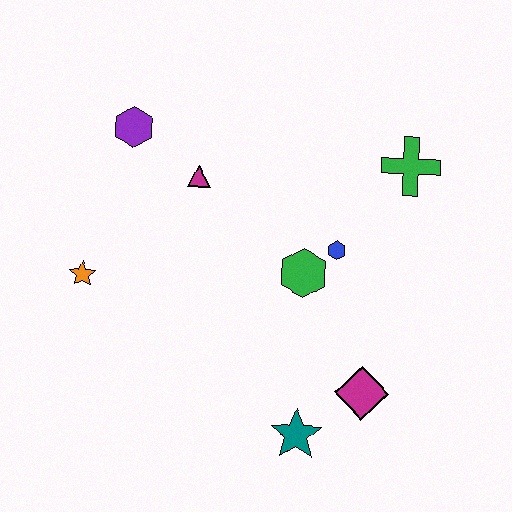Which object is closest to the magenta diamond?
The teal star is closest to the magenta diamond.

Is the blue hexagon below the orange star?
No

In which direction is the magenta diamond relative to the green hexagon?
The magenta diamond is below the green hexagon.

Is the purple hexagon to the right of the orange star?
Yes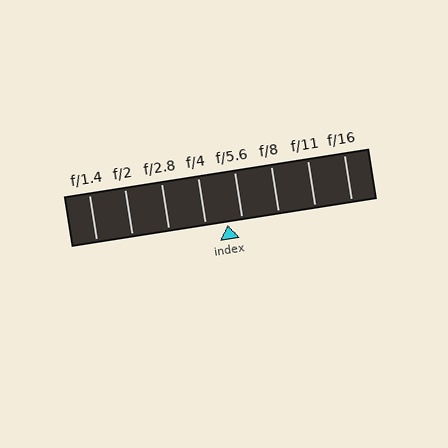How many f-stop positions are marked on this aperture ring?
There are 8 f-stop positions marked.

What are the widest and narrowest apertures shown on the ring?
The widest aperture shown is f/1.4 and the narrowest is f/16.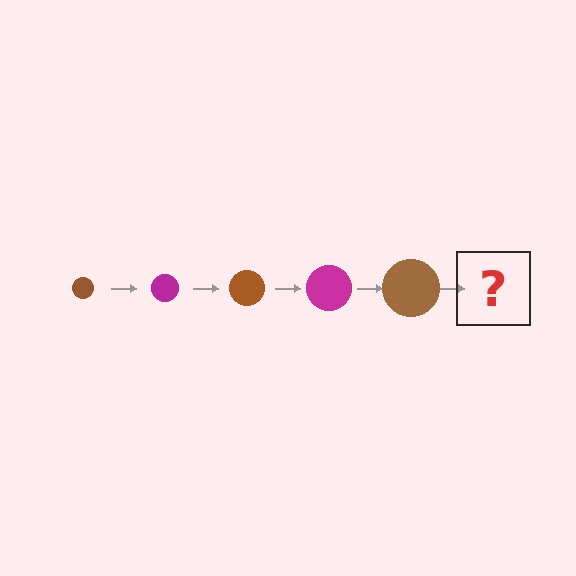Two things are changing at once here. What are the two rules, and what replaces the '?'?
The two rules are that the circle grows larger each step and the color cycles through brown and magenta. The '?' should be a magenta circle, larger than the previous one.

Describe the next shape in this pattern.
It should be a magenta circle, larger than the previous one.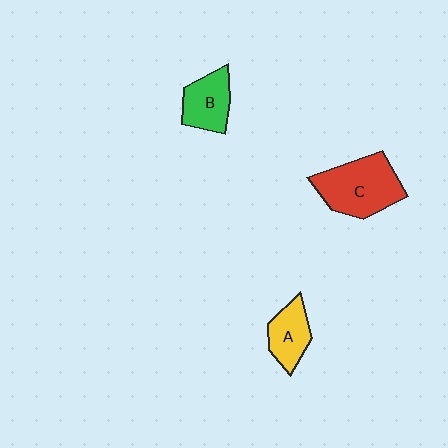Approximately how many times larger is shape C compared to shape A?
Approximately 1.8 times.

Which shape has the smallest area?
Shape A (yellow).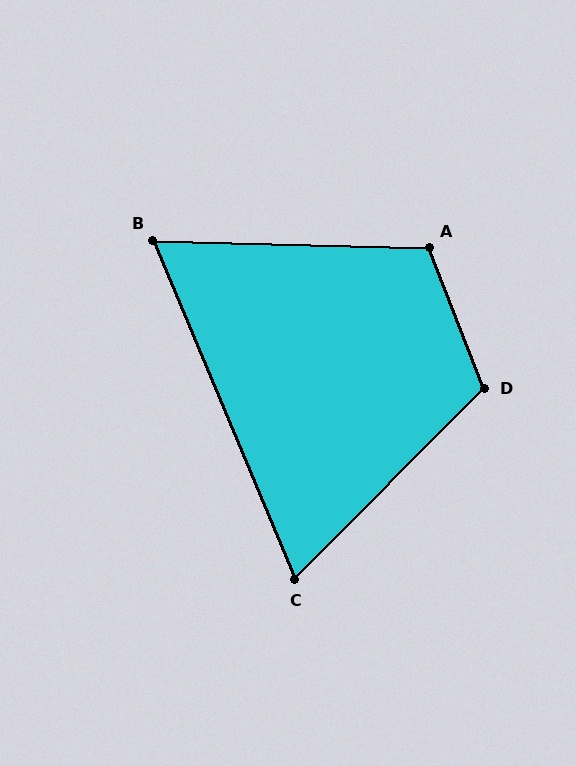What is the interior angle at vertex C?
Approximately 68 degrees (acute).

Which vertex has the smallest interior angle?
B, at approximately 66 degrees.